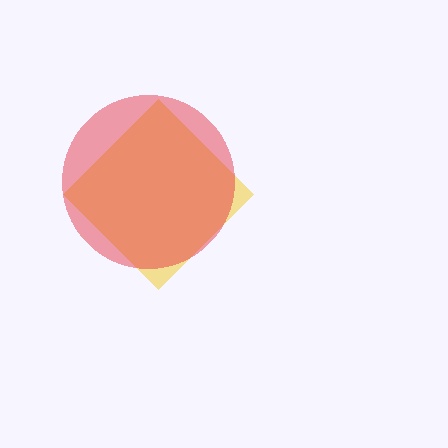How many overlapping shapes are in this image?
There are 2 overlapping shapes in the image.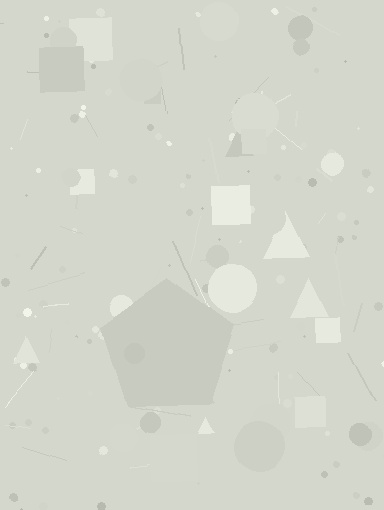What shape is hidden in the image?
A pentagon is hidden in the image.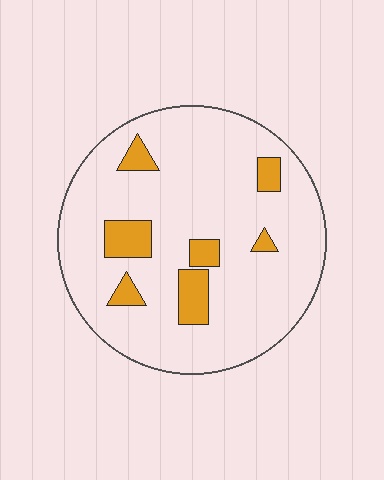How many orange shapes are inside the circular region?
7.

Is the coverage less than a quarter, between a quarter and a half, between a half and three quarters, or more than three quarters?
Less than a quarter.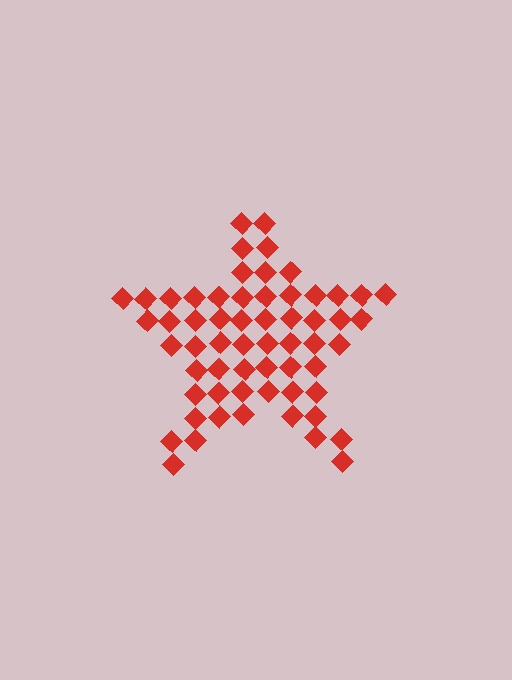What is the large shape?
The large shape is a star.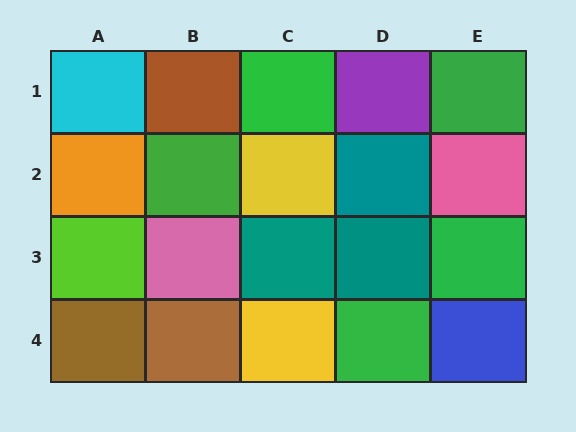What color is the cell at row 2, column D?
Teal.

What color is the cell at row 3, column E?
Green.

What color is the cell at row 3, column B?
Pink.